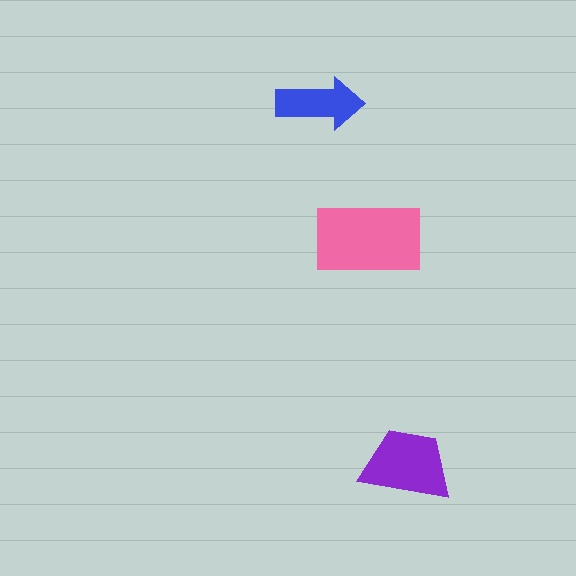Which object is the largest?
The pink rectangle.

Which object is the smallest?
The blue arrow.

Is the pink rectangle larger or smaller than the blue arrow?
Larger.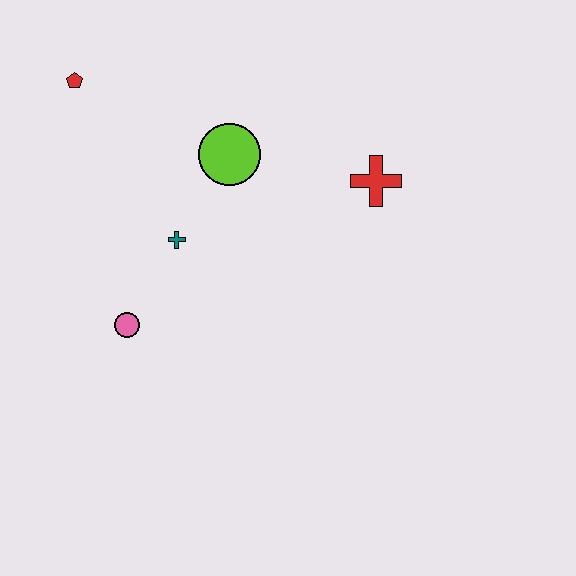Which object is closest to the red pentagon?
The lime circle is closest to the red pentagon.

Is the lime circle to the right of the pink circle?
Yes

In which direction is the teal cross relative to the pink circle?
The teal cross is above the pink circle.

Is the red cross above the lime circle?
No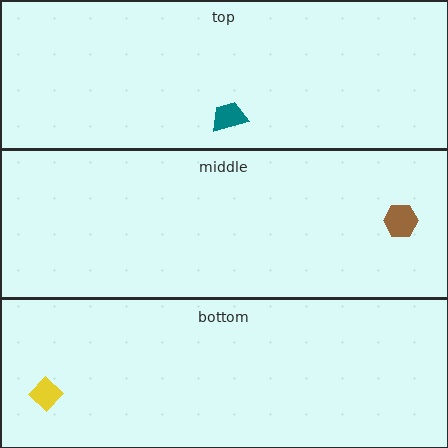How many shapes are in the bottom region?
1.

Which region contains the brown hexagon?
The middle region.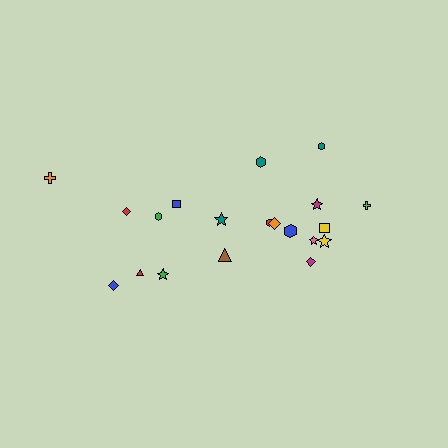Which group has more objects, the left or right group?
The right group.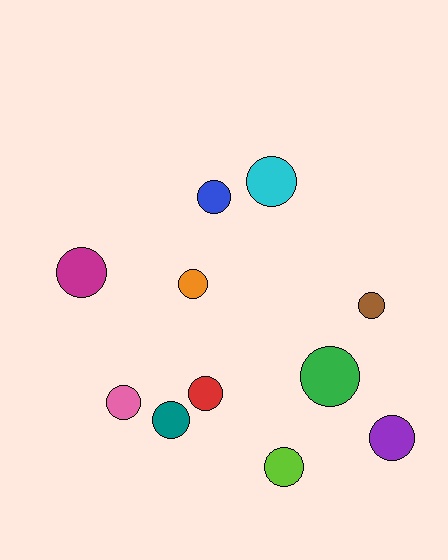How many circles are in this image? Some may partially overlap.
There are 11 circles.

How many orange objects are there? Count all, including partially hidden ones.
There is 1 orange object.